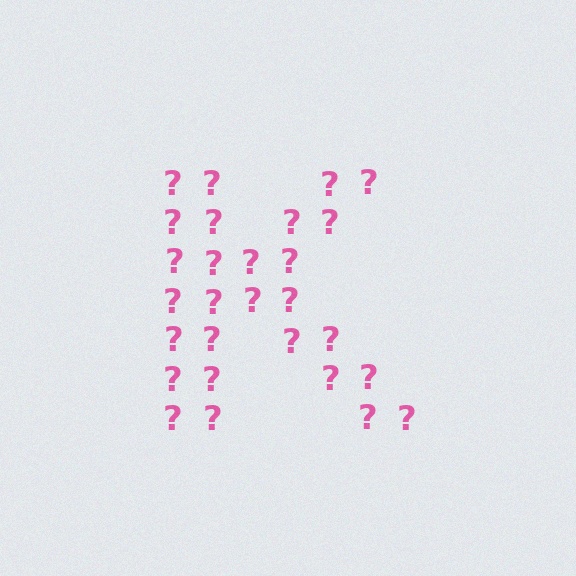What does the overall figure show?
The overall figure shows the letter K.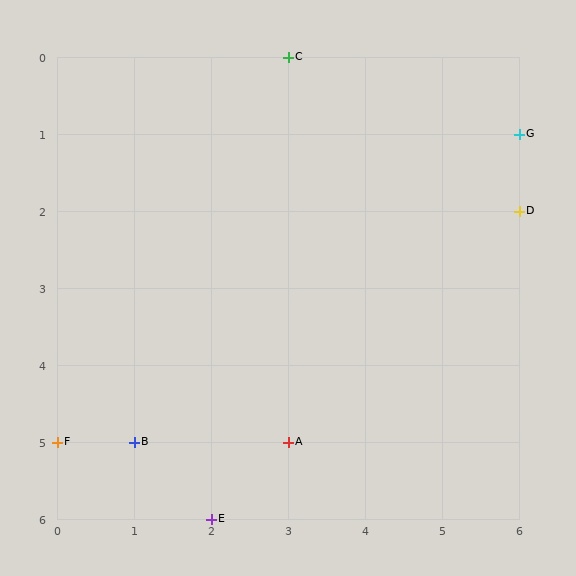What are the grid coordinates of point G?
Point G is at grid coordinates (6, 1).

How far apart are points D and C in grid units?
Points D and C are 3 columns and 2 rows apart (about 3.6 grid units diagonally).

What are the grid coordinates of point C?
Point C is at grid coordinates (3, 0).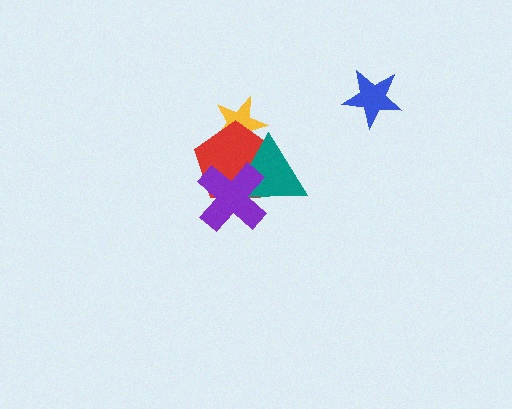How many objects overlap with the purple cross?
2 objects overlap with the purple cross.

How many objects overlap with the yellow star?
2 objects overlap with the yellow star.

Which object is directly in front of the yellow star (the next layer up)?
The red pentagon is directly in front of the yellow star.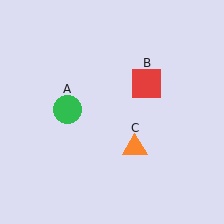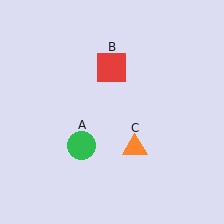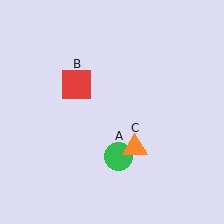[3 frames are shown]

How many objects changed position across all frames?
2 objects changed position: green circle (object A), red square (object B).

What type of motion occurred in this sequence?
The green circle (object A), red square (object B) rotated counterclockwise around the center of the scene.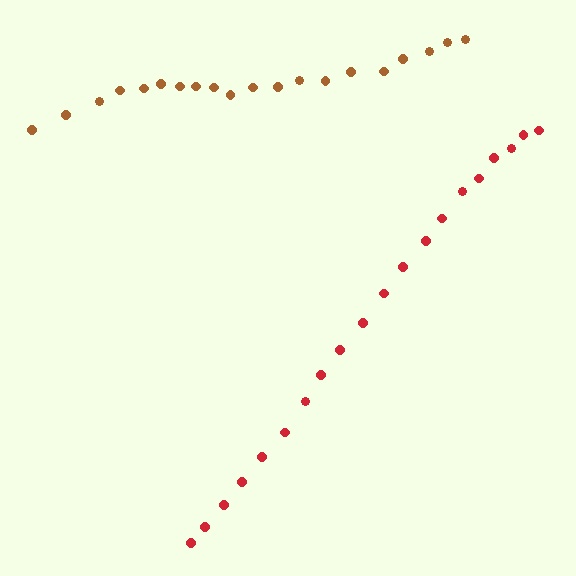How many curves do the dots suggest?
There are 2 distinct paths.